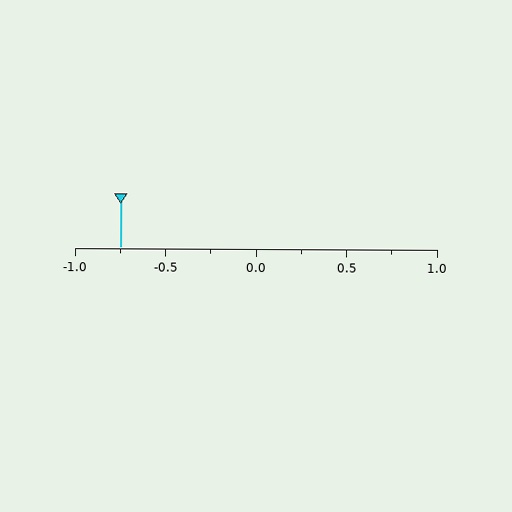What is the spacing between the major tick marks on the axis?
The major ticks are spaced 0.5 apart.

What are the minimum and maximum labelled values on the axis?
The axis runs from -1.0 to 1.0.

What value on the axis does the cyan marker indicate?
The marker indicates approximately -0.75.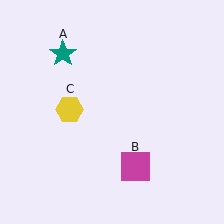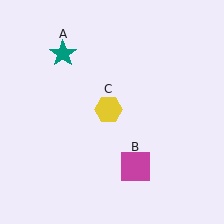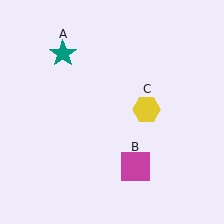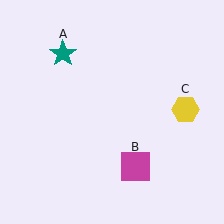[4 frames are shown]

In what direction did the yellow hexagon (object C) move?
The yellow hexagon (object C) moved right.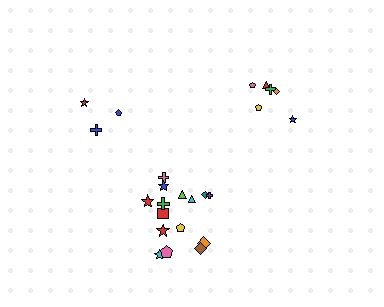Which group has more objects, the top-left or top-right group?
The top-right group.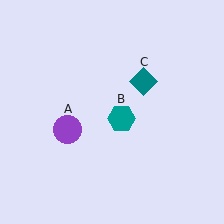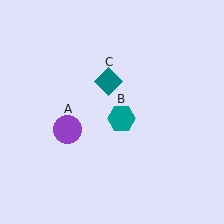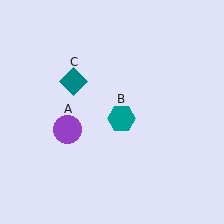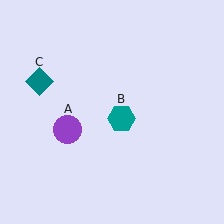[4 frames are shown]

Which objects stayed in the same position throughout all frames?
Purple circle (object A) and teal hexagon (object B) remained stationary.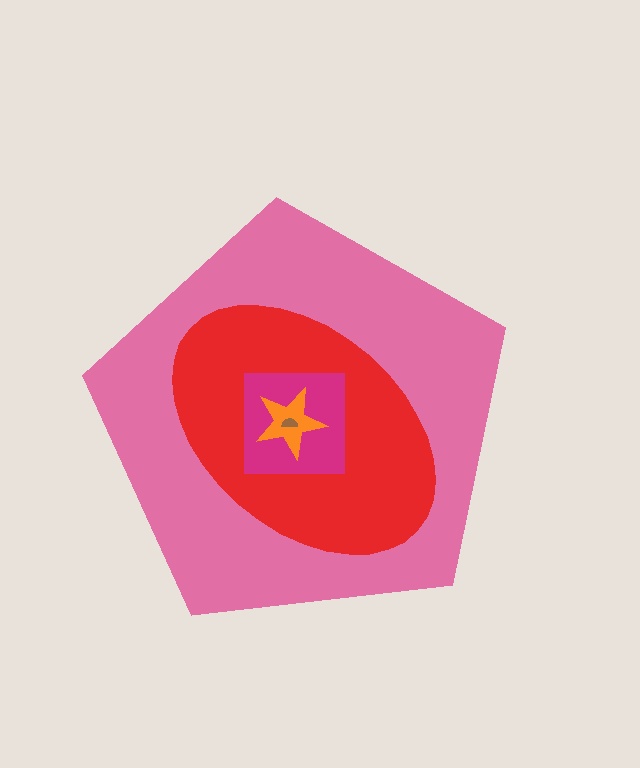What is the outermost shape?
The pink pentagon.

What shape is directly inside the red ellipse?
The magenta square.